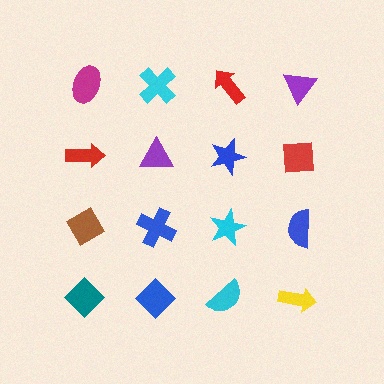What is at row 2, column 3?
A blue star.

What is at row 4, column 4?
A yellow arrow.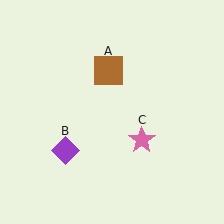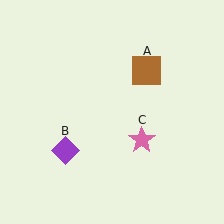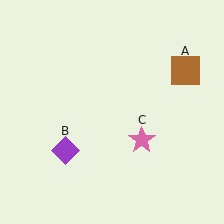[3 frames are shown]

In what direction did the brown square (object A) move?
The brown square (object A) moved right.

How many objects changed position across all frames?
1 object changed position: brown square (object A).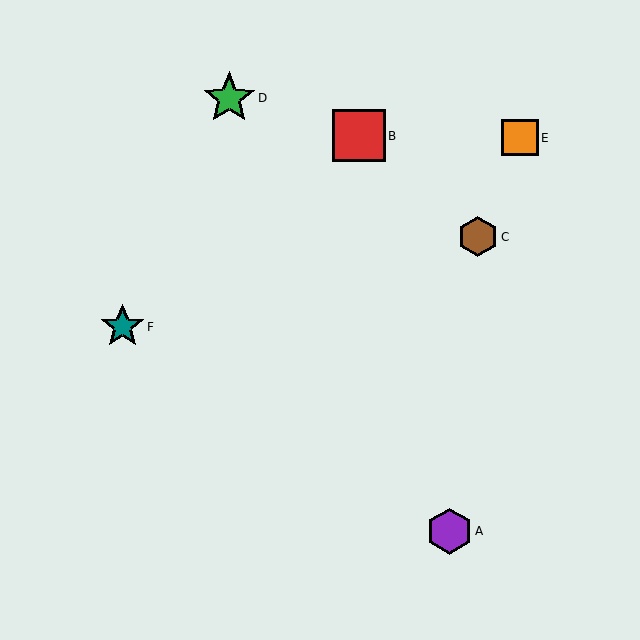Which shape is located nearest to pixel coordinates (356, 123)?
The red square (labeled B) at (359, 136) is nearest to that location.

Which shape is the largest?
The green star (labeled D) is the largest.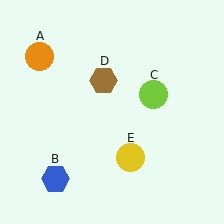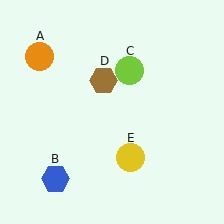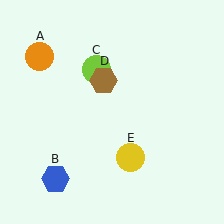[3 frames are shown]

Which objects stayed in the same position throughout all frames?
Orange circle (object A) and blue hexagon (object B) and brown hexagon (object D) and yellow circle (object E) remained stationary.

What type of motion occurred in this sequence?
The lime circle (object C) rotated counterclockwise around the center of the scene.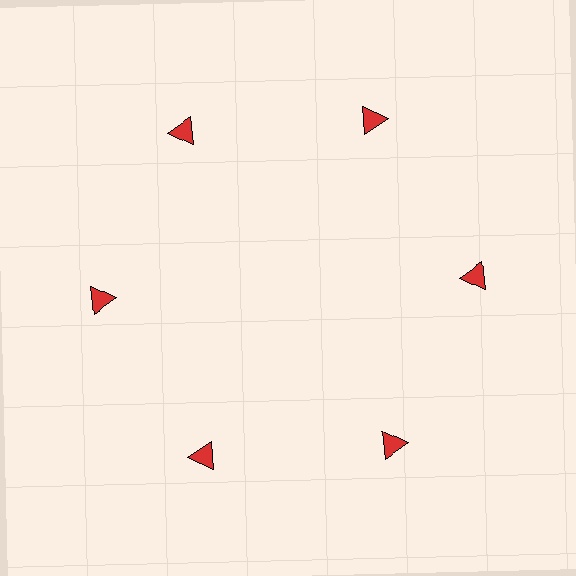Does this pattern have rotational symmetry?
Yes, this pattern has 6-fold rotational symmetry. It looks the same after rotating 60 degrees around the center.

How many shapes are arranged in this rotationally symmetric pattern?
There are 6 shapes, arranged in 6 groups of 1.